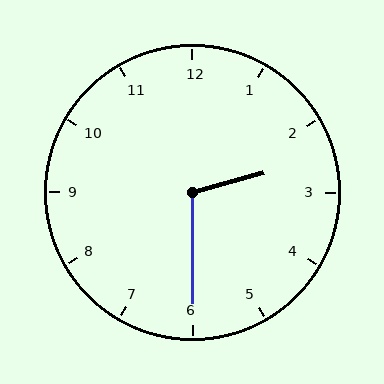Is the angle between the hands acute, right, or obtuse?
It is obtuse.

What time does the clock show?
2:30.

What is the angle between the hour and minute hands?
Approximately 105 degrees.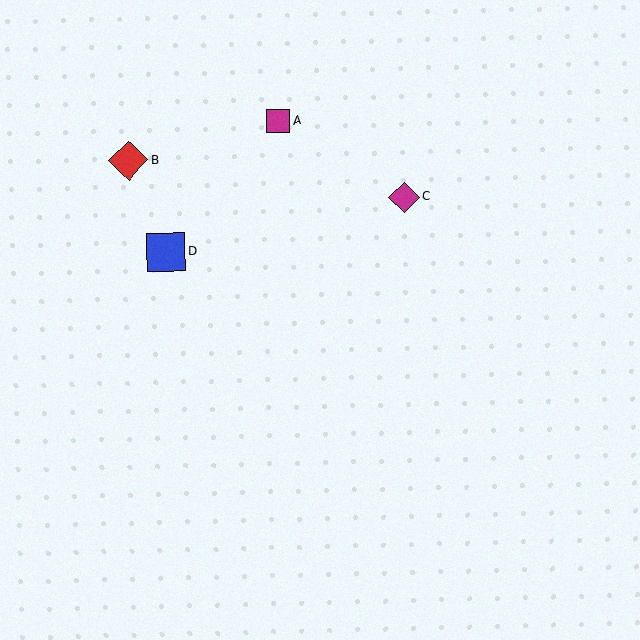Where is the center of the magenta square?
The center of the magenta square is at (278, 121).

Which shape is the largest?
The red diamond (labeled B) is the largest.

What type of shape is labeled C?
Shape C is a magenta diamond.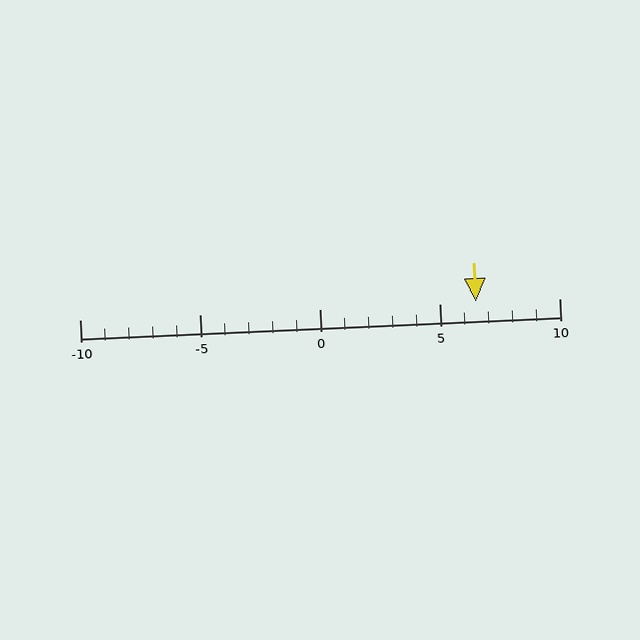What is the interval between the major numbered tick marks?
The major tick marks are spaced 5 units apart.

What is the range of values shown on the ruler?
The ruler shows values from -10 to 10.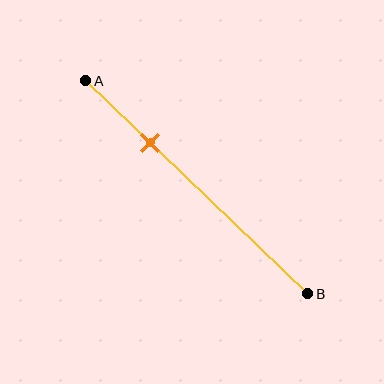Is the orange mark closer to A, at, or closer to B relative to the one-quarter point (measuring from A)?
The orange mark is closer to point B than the one-quarter point of segment AB.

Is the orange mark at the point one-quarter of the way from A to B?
No, the mark is at about 30% from A, not at the 25% one-quarter point.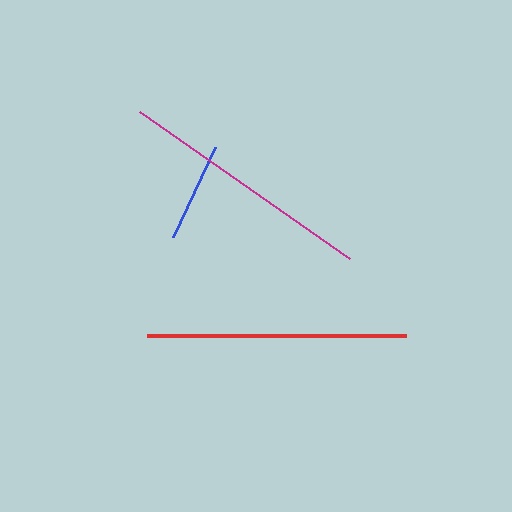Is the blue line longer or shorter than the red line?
The red line is longer than the blue line.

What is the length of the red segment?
The red segment is approximately 258 pixels long.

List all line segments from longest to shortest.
From longest to shortest: red, magenta, blue.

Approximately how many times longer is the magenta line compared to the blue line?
The magenta line is approximately 2.6 times the length of the blue line.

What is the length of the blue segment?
The blue segment is approximately 99 pixels long.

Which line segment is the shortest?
The blue line is the shortest at approximately 99 pixels.